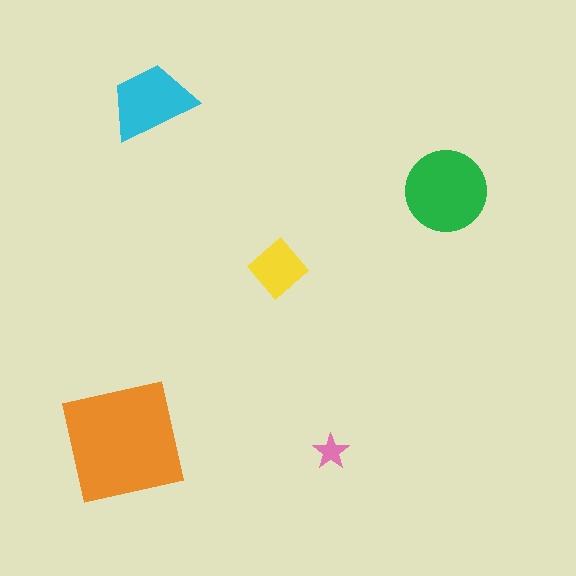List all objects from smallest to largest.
The pink star, the yellow diamond, the cyan trapezoid, the green circle, the orange square.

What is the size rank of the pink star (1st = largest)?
5th.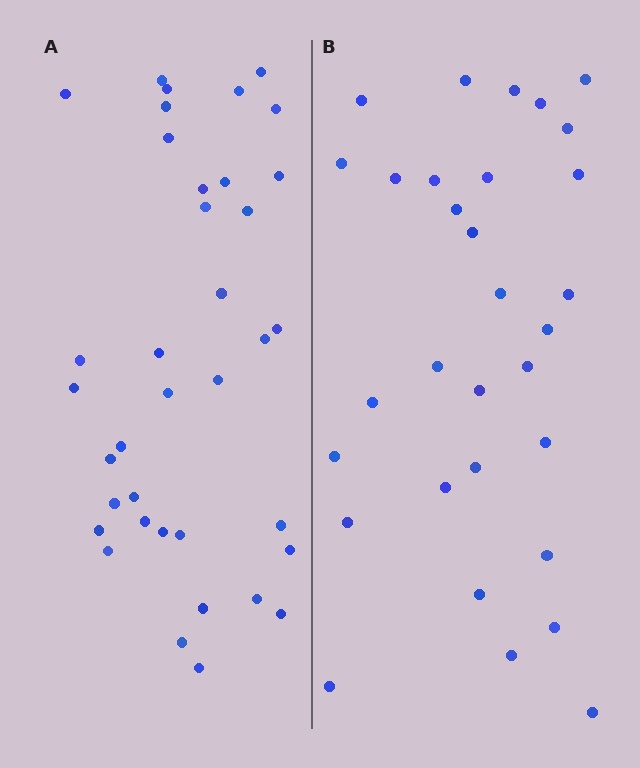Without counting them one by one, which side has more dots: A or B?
Region A (the left region) has more dots.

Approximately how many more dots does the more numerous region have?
Region A has about 6 more dots than region B.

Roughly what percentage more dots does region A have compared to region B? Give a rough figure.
About 20% more.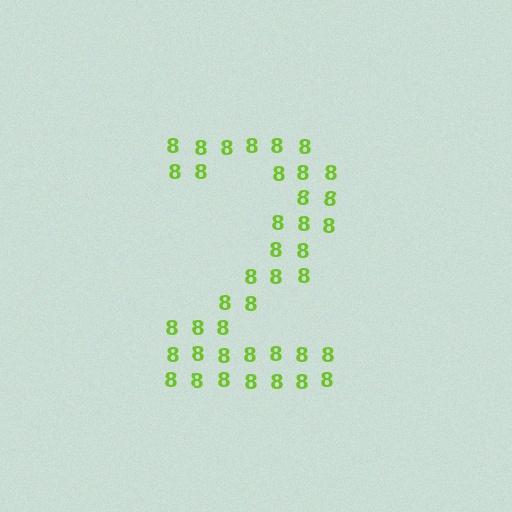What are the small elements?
The small elements are digit 8's.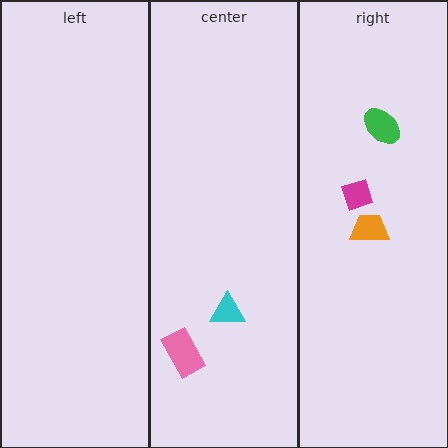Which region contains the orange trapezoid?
The right region.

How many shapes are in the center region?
2.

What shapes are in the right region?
The green ellipse, the orange trapezoid, the magenta diamond.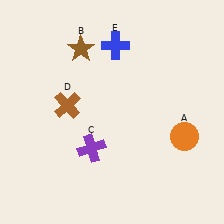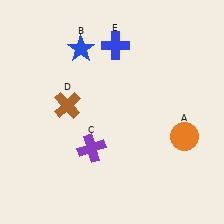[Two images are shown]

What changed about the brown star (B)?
In Image 1, B is brown. In Image 2, it changed to blue.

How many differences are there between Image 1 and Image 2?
There is 1 difference between the two images.